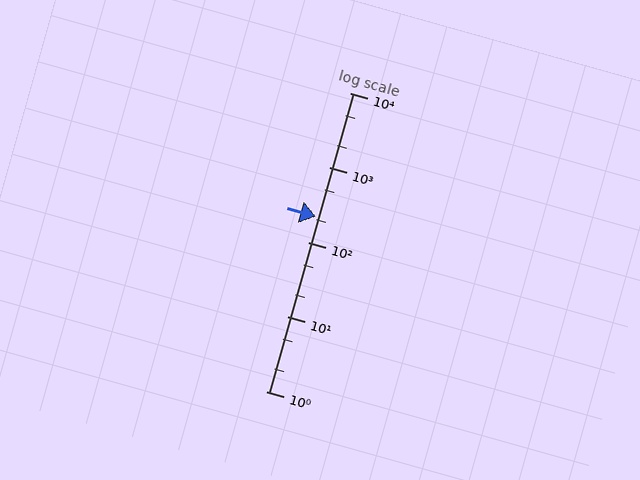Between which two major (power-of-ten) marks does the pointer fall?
The pointer is between 100 and 1000.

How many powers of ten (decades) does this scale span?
The scale spans 4 decades, from 1 to 10000.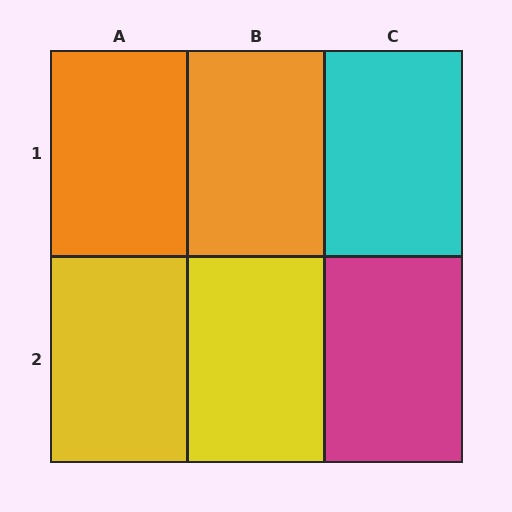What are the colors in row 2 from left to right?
Yellow, yellow, magenta.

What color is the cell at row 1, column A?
Orange.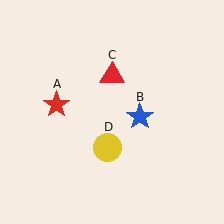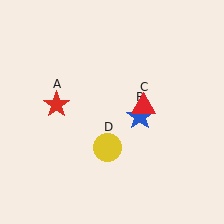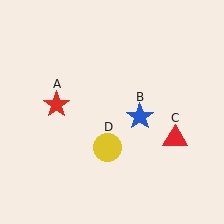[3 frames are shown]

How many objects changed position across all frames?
1 object changed position: red triangle (object C).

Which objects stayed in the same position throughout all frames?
Red star (object A) and blue star (object B) and yellow circle (object D) remained stationary.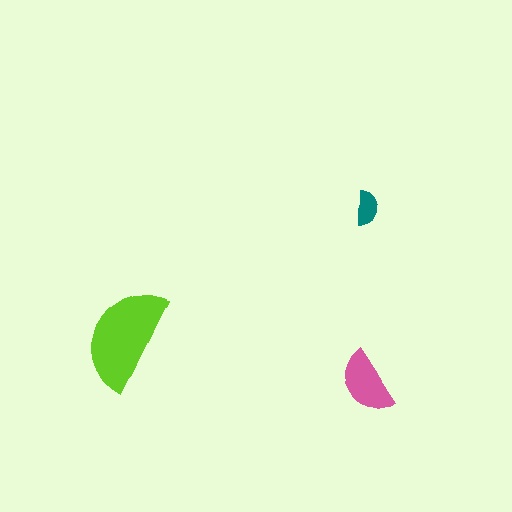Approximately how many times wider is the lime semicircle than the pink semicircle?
About 1.5 times wider.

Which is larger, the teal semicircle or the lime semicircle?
The lime one.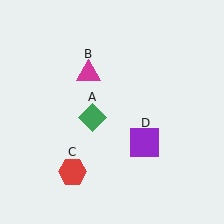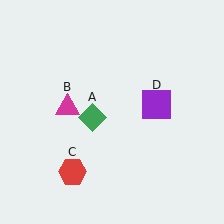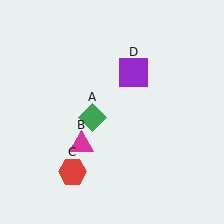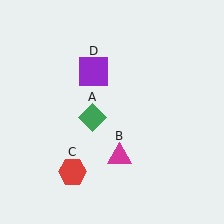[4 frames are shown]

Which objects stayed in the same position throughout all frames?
Green diamond (object A) and red hexagon (object C) remained stationary.